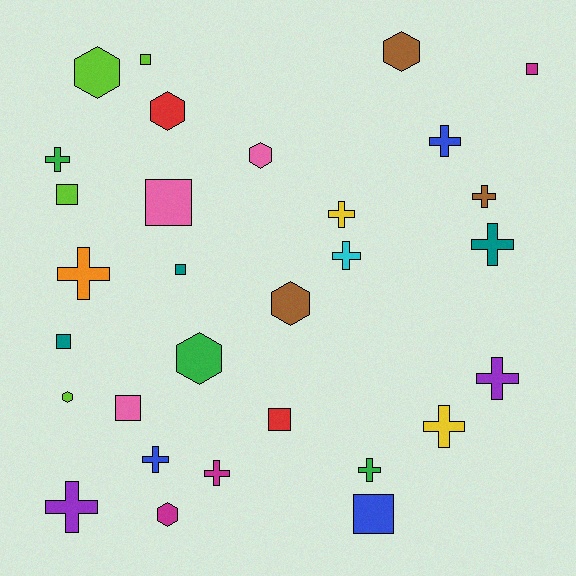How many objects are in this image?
There are 30 objects.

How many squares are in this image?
There are 9 squares.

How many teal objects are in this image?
There are 3 teal objects.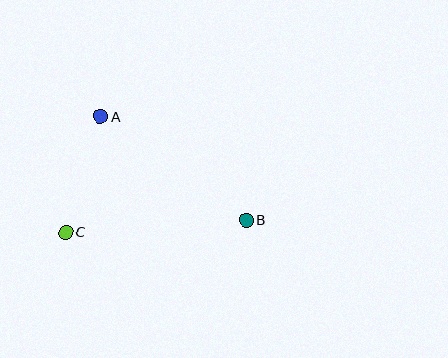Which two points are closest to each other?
Points A and C are closest to each other.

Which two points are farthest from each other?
Points B and C are farthest from each other.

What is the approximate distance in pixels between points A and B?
The distance between A and B is approximately 179 pixels.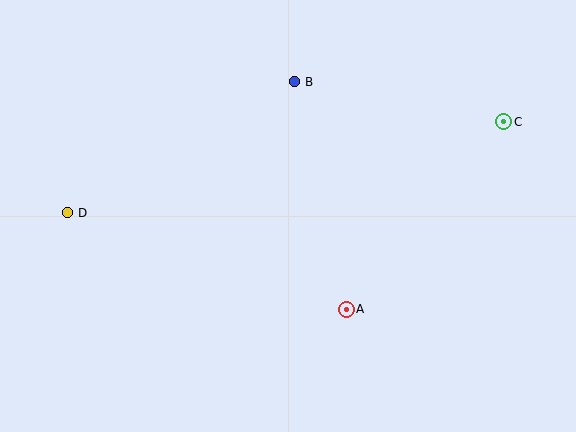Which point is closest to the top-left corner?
Point D is closest to the top-left corner.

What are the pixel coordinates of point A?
Point A is at (346, 309).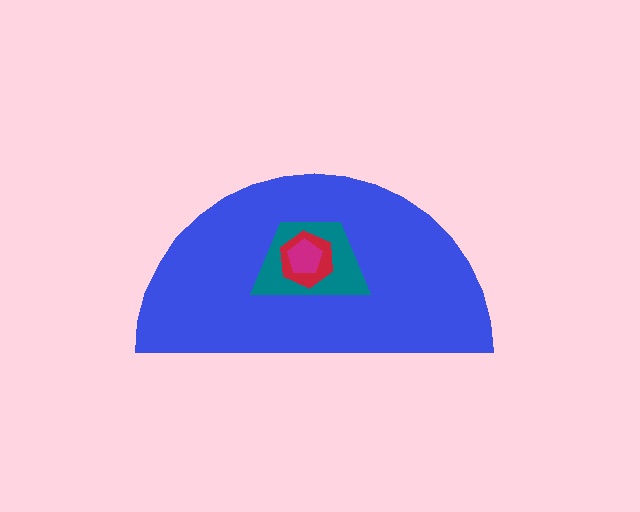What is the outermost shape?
The blue semicircle.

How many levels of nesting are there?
4.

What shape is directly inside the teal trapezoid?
The red hexagon.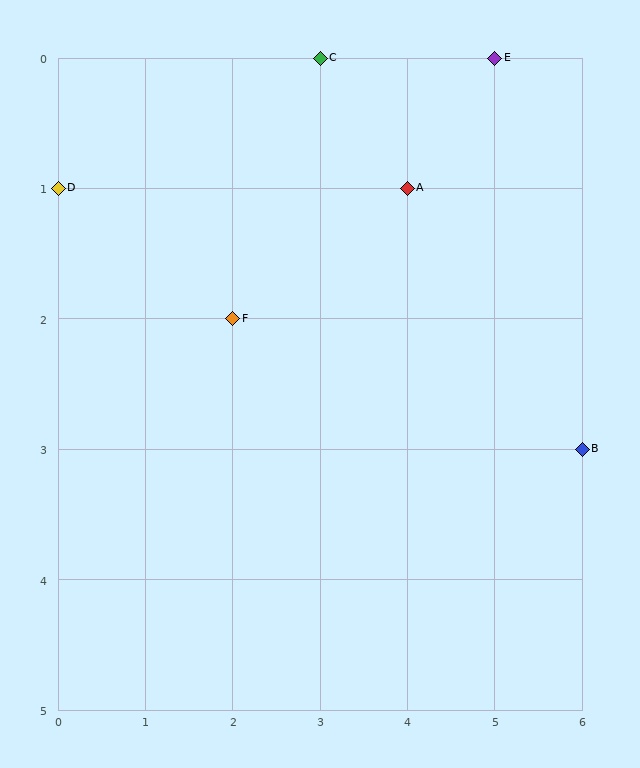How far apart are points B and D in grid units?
Points B and D are 6 columns and 2 rows apart (about 6.3 grid units diagonally).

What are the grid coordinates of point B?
Point B is at grid coordinates (6, 3).